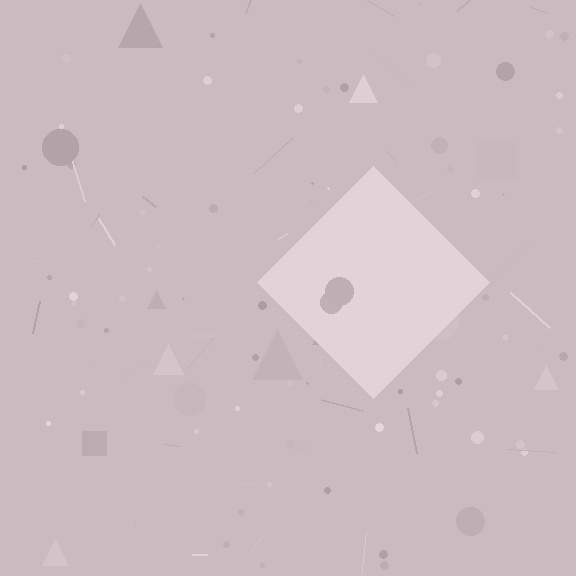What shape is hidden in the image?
A diamond is hidden in the image.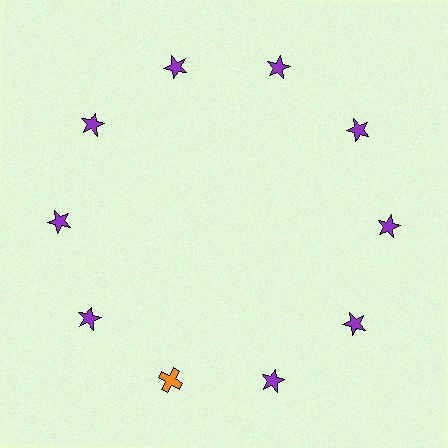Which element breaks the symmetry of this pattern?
The orange cross at roughly the 7 o'clock position breaks the symmetry. All other shapes are purple stars.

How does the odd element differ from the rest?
It differs in both color (orange instead of purple) and shape (cross instead of star).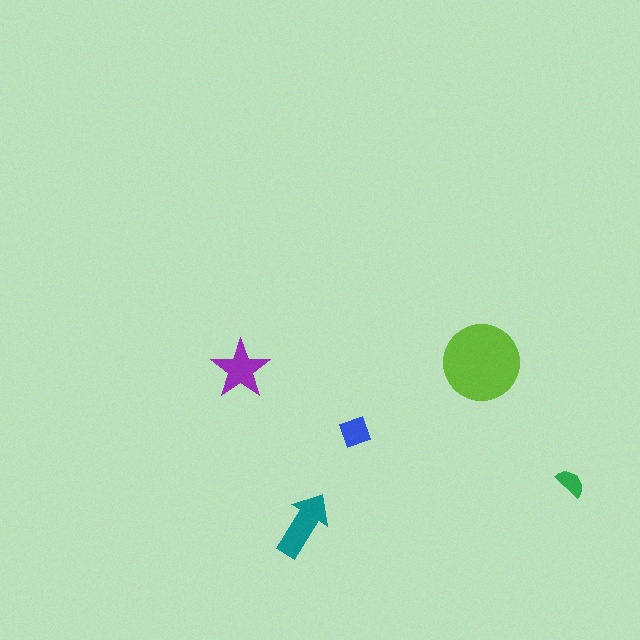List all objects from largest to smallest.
The lime circle, the teal arrow, the purple star, the blue diamond, the green semicircle.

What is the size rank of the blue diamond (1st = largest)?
4th.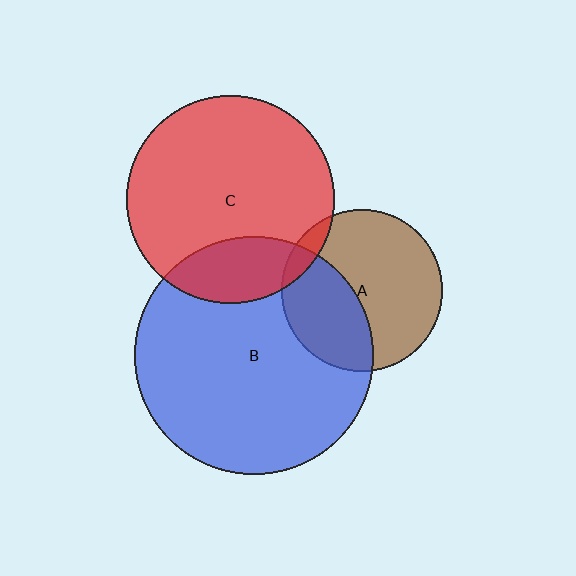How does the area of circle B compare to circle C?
Approximately 1.3 times.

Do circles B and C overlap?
Yes.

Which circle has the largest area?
Circle B (blue).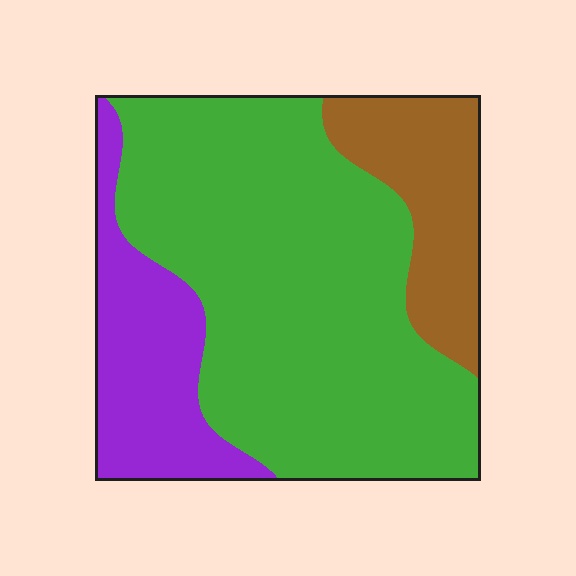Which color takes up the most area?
Green, at roughly 65%.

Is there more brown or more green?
Green.